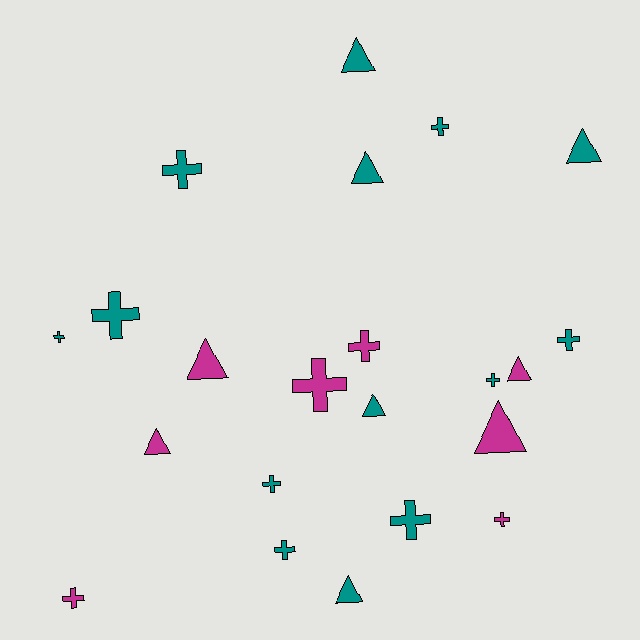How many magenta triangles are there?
There are 4 magenta triangles.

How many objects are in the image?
There are 22 objects.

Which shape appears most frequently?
Cross, with 13 objects.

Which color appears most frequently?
Teal, with 14 objects.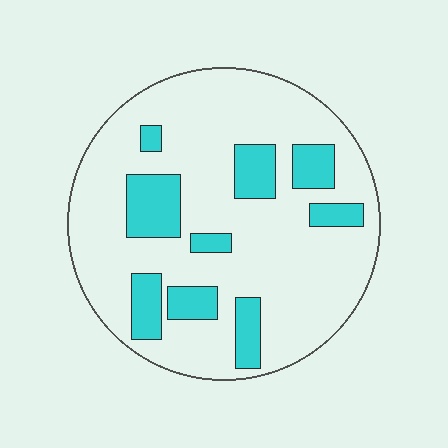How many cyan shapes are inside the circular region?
9.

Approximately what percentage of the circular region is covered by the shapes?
Approximately 20%.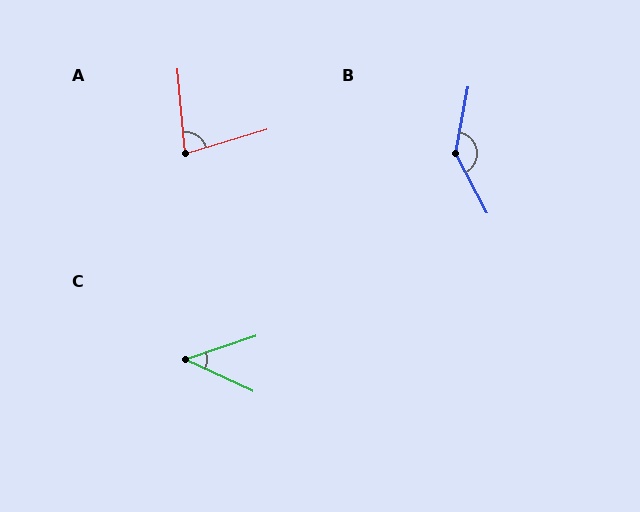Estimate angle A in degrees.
Approximately 78 degrees.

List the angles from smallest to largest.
C (43°), A (78°), B (141°).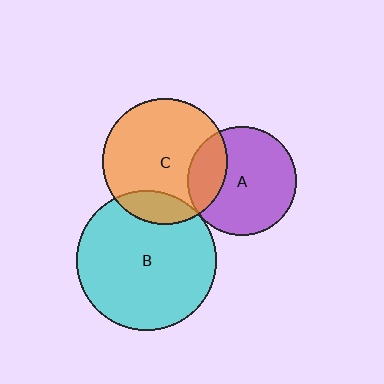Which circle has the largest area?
Circle B (cyan).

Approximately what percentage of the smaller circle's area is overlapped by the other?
Approximately 25%.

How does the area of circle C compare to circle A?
Approximately 1.3 times.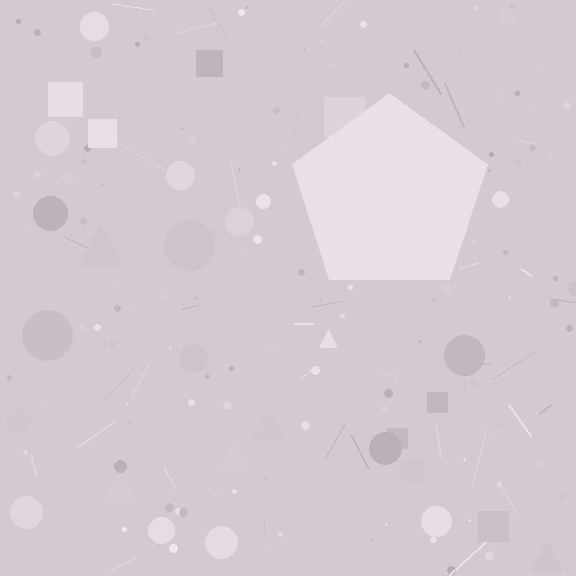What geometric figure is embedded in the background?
A pentagon is embedded in the background.